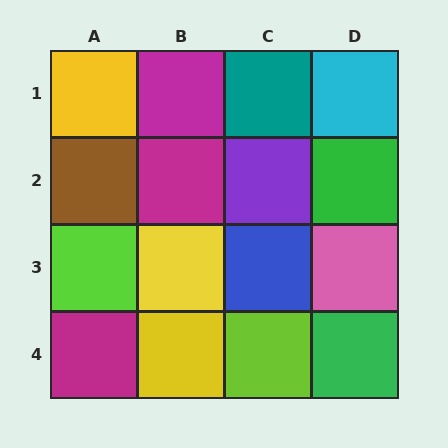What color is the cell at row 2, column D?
Green.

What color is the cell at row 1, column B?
Magenta.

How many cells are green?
2 cells are green.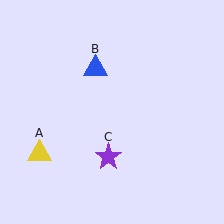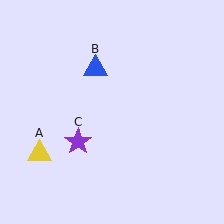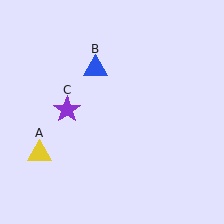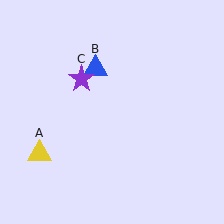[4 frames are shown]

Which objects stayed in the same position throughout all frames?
Yellow triangle (object A) and blue triangle (object B) remained stationary.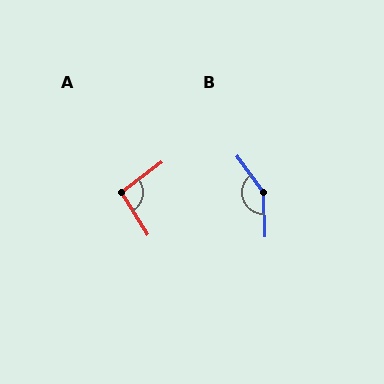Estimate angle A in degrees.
Approximately 95 degrees.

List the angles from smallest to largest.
A (95°), B (146°).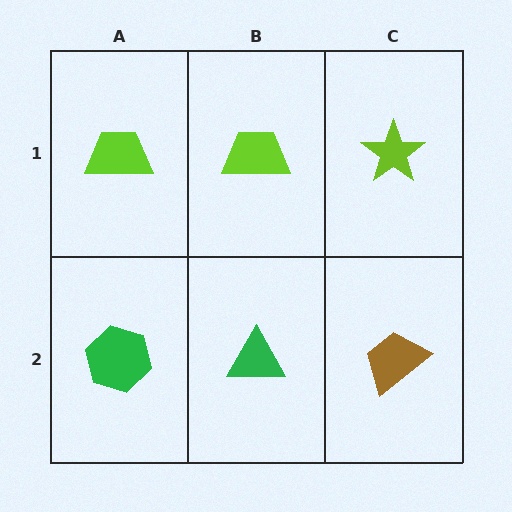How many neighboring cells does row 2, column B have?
3.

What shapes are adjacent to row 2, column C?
A lime star (row 1, column C), a green triangle (row 2, column B).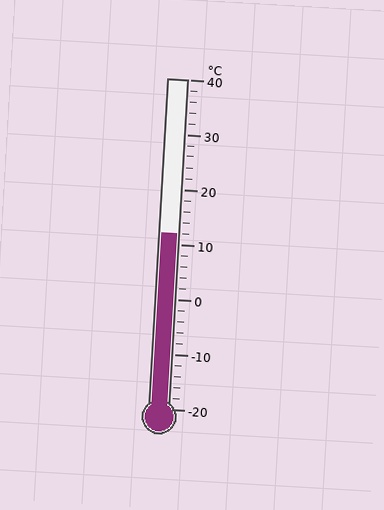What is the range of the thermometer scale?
The thermometer scale ranges from -20°C to 40°C.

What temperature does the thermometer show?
The thermometer shows approximately 12°C.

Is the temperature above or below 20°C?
The temperature is below 20°C.